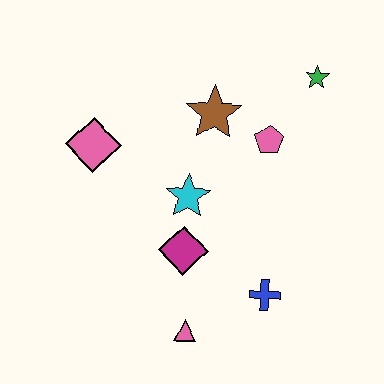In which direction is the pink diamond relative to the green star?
The pink diamond is to the left of the green star.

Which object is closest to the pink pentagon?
The brown star is closest to the pink pentagon.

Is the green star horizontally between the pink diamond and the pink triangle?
No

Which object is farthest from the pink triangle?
The green star is farthest from the pink triangle.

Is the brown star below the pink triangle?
No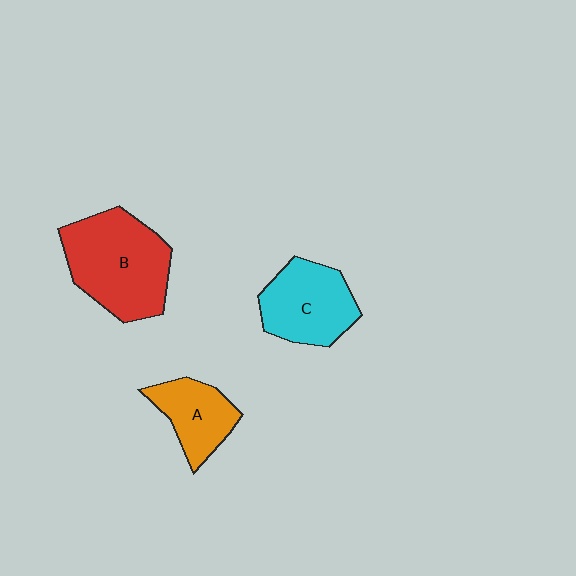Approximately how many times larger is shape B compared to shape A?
Approximately 1.9 times.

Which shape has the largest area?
Shape B (red).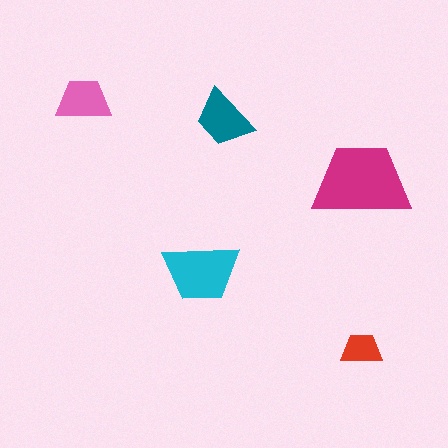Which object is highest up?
The pink trapezoid is topmost.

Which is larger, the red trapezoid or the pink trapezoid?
The pink one.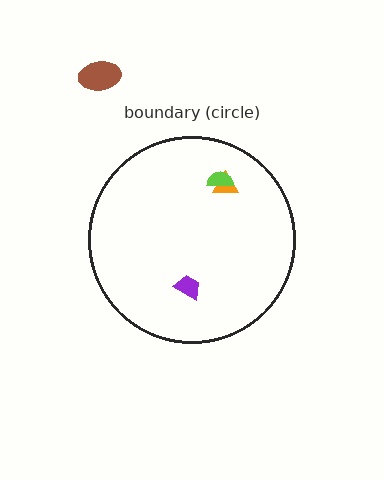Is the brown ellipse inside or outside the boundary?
Outside.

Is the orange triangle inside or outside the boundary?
Inside.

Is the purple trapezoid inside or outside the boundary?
Inside.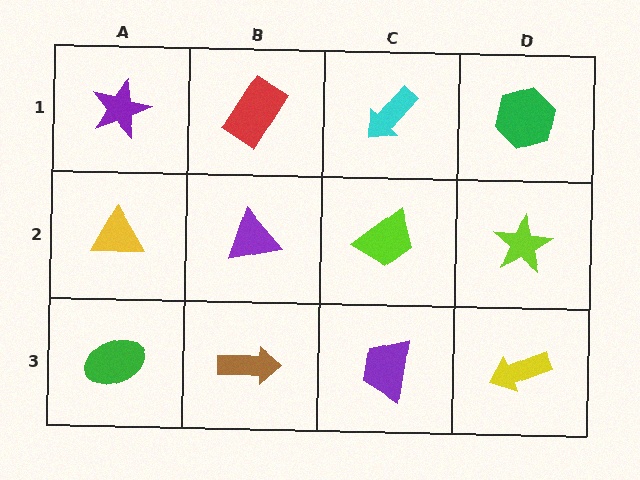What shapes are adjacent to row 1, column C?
A lime trapezoid (row 2, column C), a red rectangle (row 1, column B), a green hexagon (row 1, column D).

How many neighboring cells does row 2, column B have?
4.